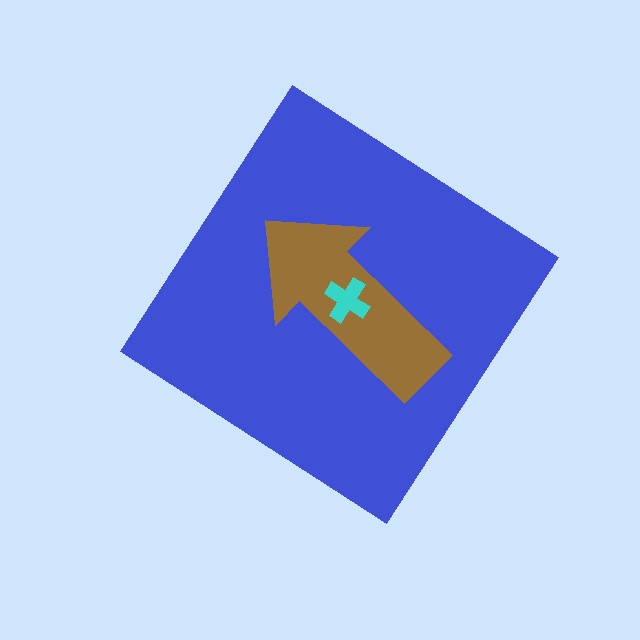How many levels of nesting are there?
3.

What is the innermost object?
The cyan cross.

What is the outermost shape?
The blue diamond.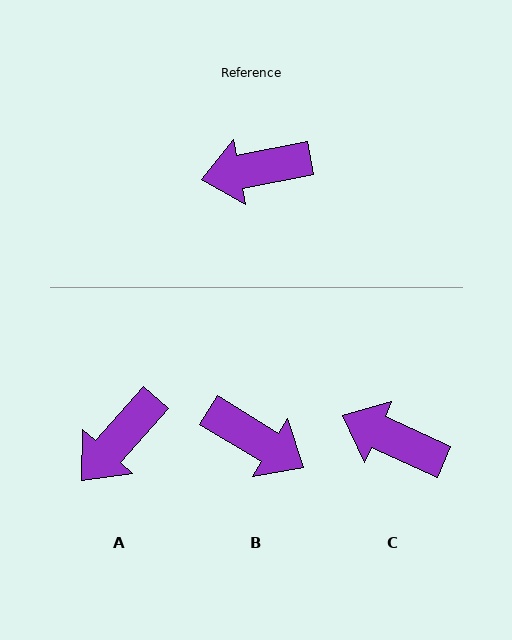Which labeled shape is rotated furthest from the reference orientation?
B, about 138 degrees away.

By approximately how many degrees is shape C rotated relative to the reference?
Approximately 35 degrees clockwise.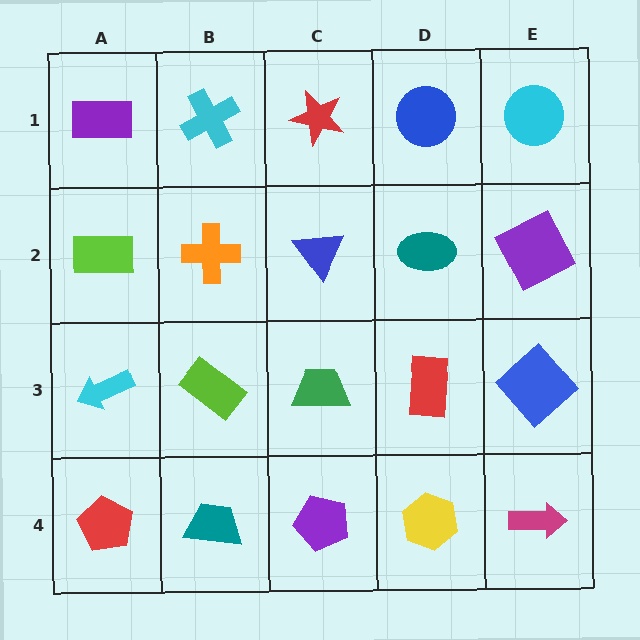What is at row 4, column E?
A magenta arrow.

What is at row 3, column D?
A red rectangle.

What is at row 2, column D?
A teal ellipse.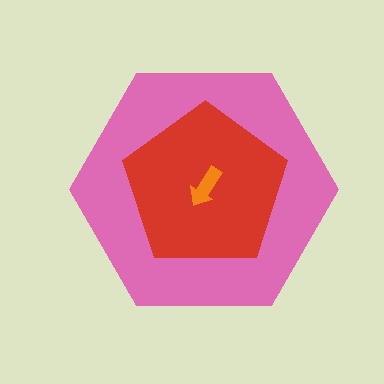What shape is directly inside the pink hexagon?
The red pentagon.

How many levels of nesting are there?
3.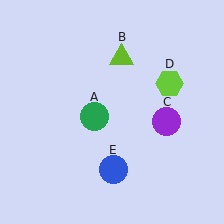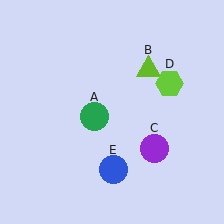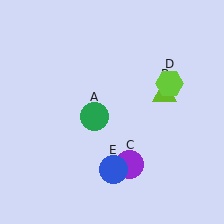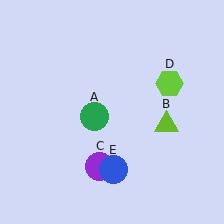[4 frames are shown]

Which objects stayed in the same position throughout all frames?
Green circle (object A) and lime hexagon (object D) and blue circle (object E) remained stationary.